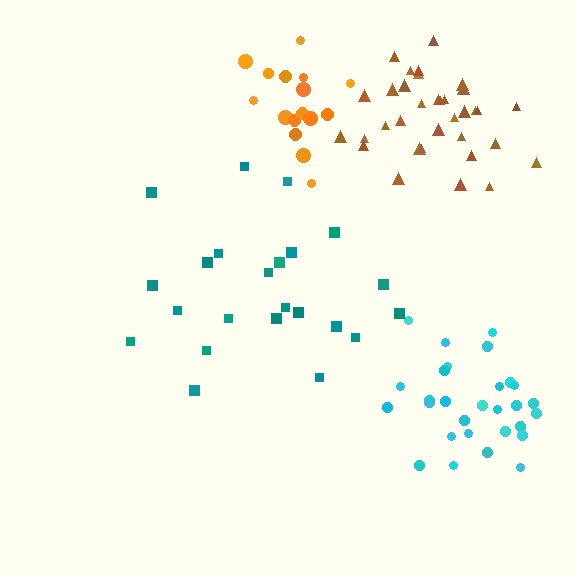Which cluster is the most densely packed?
Orange.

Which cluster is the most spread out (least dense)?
Teal.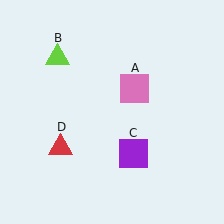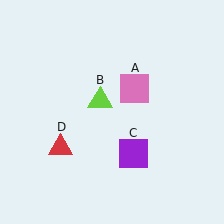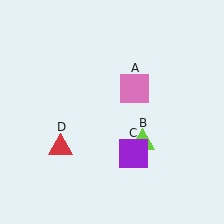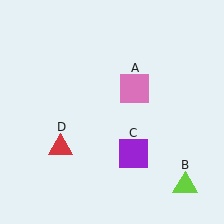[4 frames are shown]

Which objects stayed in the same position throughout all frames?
Pink square (object A) and purple square (object C) and red triangle (object D) remained stationary.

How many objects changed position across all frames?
1 object changed position: lime triangle (object B).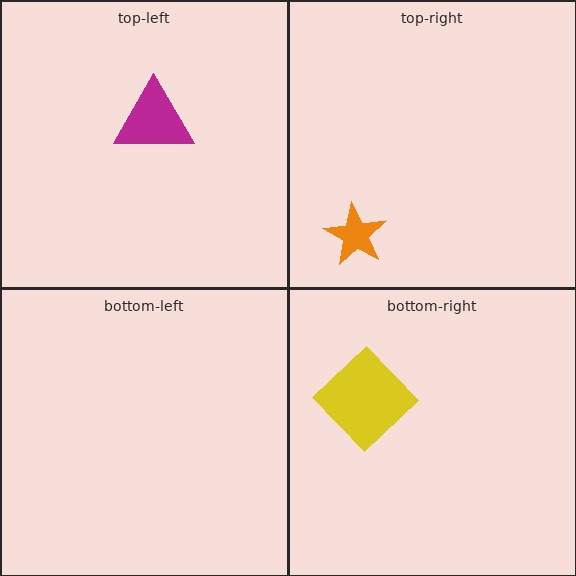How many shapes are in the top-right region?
1.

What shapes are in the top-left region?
The magenta triangle.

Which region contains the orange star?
The top-right region.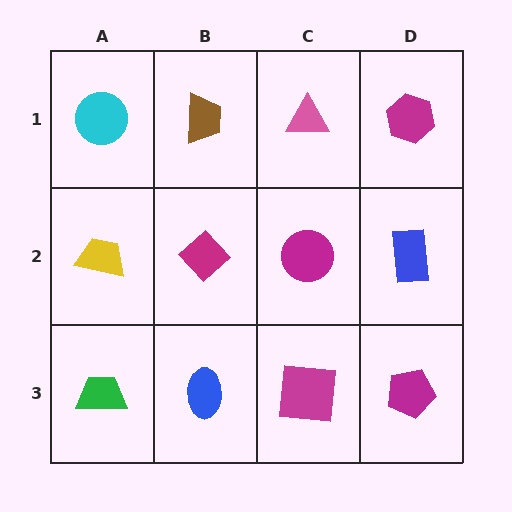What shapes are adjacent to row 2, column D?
A magenta hexagon (row 1, column D), a magenta pentagon (row 3, column D), a magenta circle (row 2, column C).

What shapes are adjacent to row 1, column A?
A yellow trapezoid (row 2, column A), a brown trapezoid (row 1, column B).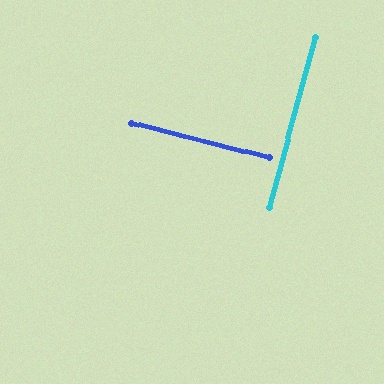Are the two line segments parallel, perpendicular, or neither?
Perpendicular — they meet at approximately 89°.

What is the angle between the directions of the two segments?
Approximately 89 degrees.